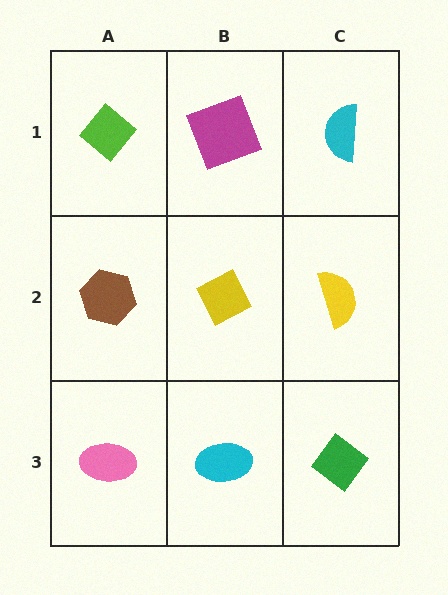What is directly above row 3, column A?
A brown hexagon.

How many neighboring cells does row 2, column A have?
3.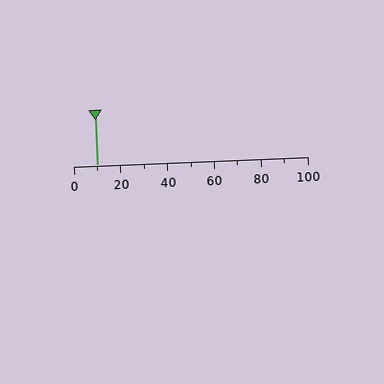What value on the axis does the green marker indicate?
The marker indicates approximately 10.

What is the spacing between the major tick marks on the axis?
The major ticks are spaced 20 apart.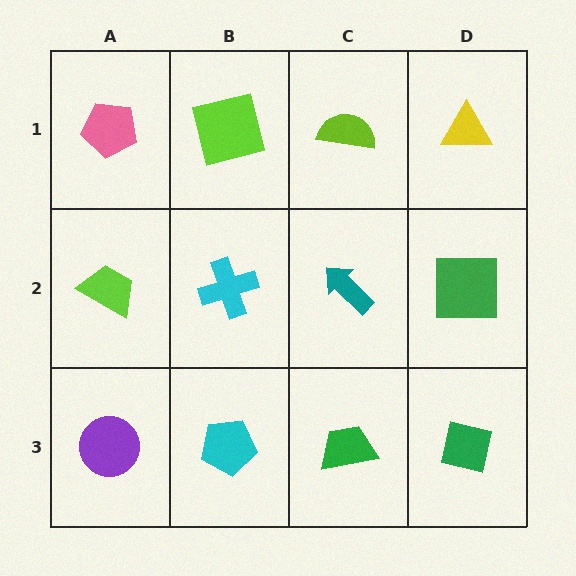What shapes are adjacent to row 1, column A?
A lime trapezoid (row 2, column A), a lime square (row 1, column B).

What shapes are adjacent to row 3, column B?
A cyan cross (row 2, column B), a purple circle (row 3, column A), a green trapezoid (row 3, column C).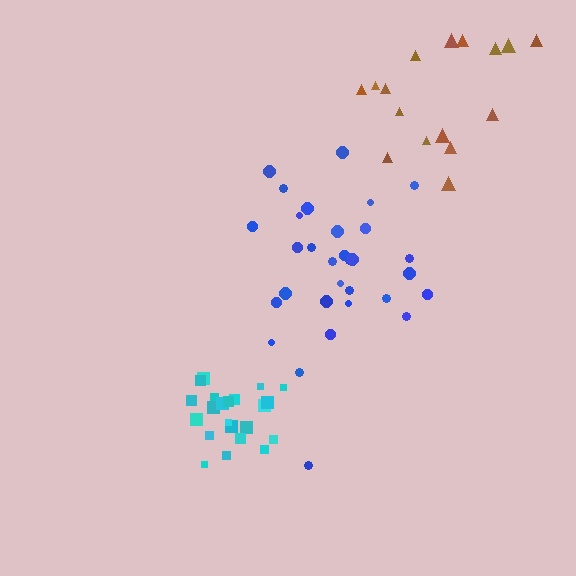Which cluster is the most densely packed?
Cyan.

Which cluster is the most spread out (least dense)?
Brown.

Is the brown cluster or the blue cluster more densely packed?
Blue.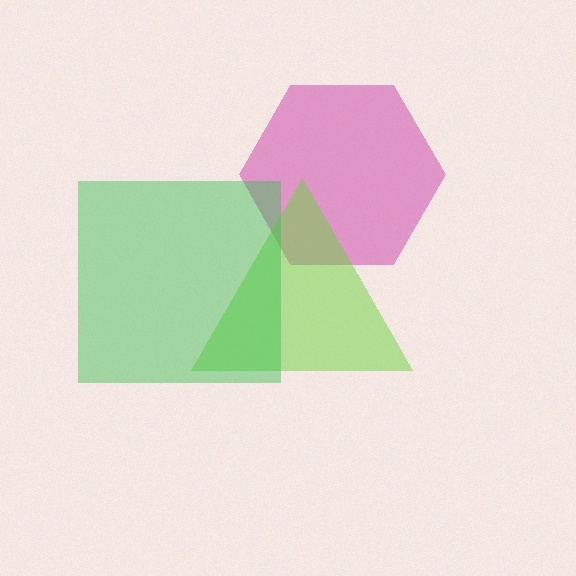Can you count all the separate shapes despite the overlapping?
Yes, there are 3 separate shapes.